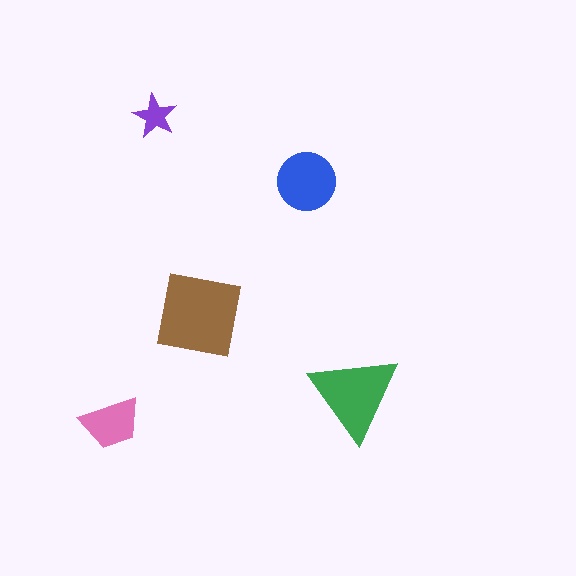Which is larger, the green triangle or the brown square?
The brown square.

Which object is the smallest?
The purple star.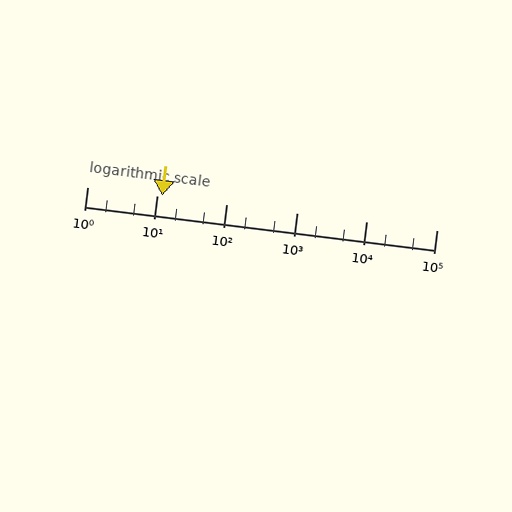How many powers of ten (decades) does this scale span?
The scale spans 5 decades, from 1 to 100000.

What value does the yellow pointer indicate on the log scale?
The pointer indicates approximately 12.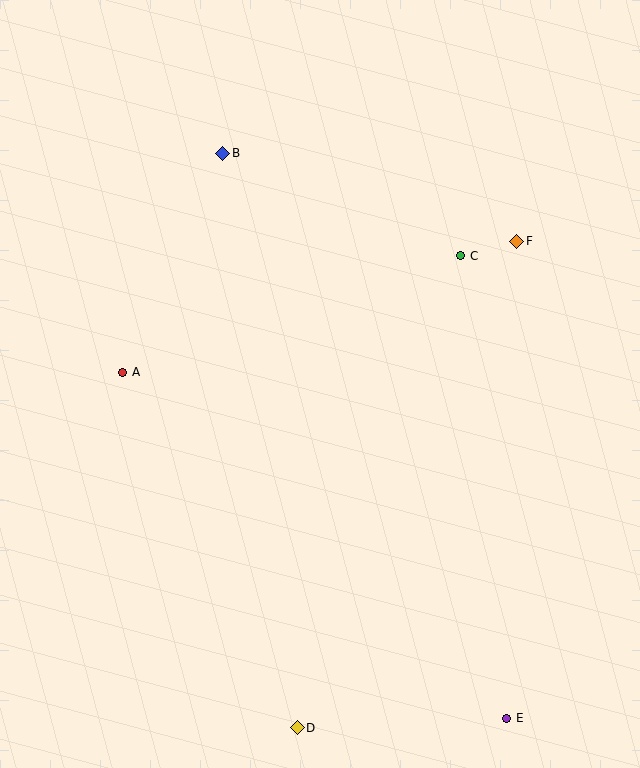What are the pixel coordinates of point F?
Point F is at (517, 241).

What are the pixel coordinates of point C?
Point C is at (461, 256).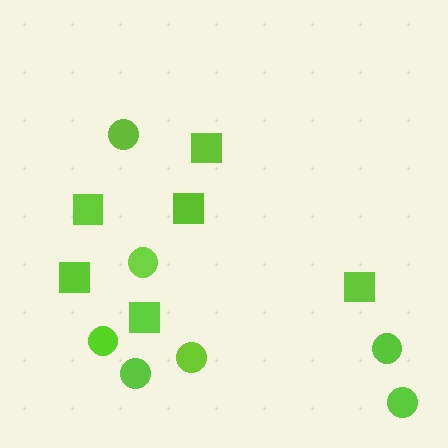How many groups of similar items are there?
There are 2 groups: one group of squares (6) and one group of circles (7).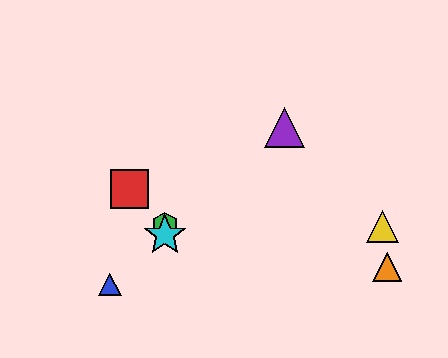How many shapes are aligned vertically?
2 shapes (the green hexagon, the cyan star) are aligned vertically.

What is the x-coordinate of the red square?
The red square is at x≈130.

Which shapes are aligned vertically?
The green hexagon, the cyan star are aligned vertically.